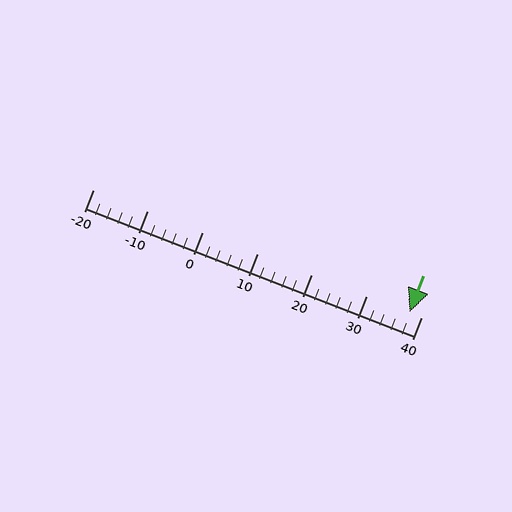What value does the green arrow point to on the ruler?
The green arrow points to approximately 38.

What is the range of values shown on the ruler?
The ruler shows values from -20 to 40.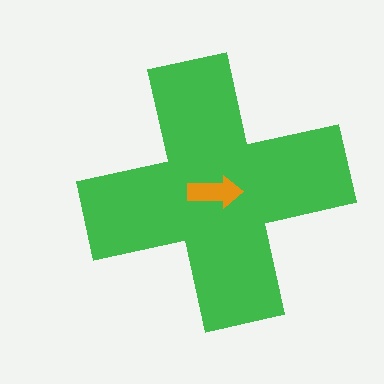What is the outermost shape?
The green cross.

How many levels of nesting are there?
2.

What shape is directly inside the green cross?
The orange arrow.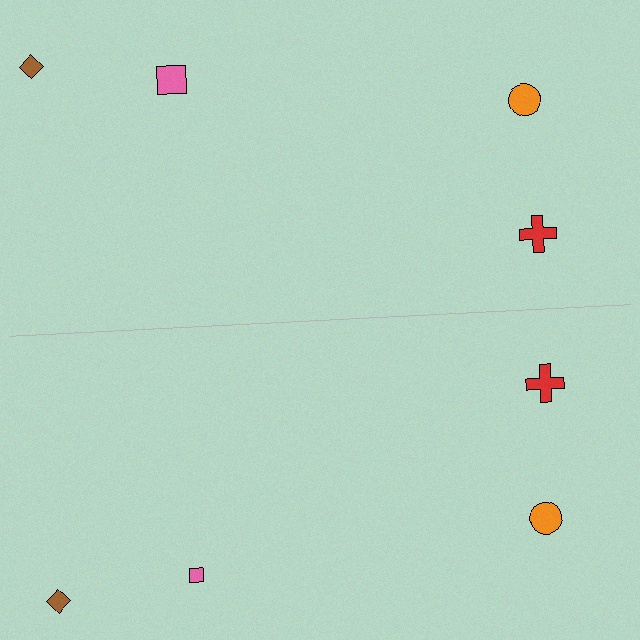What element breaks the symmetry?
The pink square on the bottom side has a different size than its mirror counterpart.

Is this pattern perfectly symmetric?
No, the pattern is not perfectly symmetric. The pink square on the bottom side has a different size than its mirror counterpart.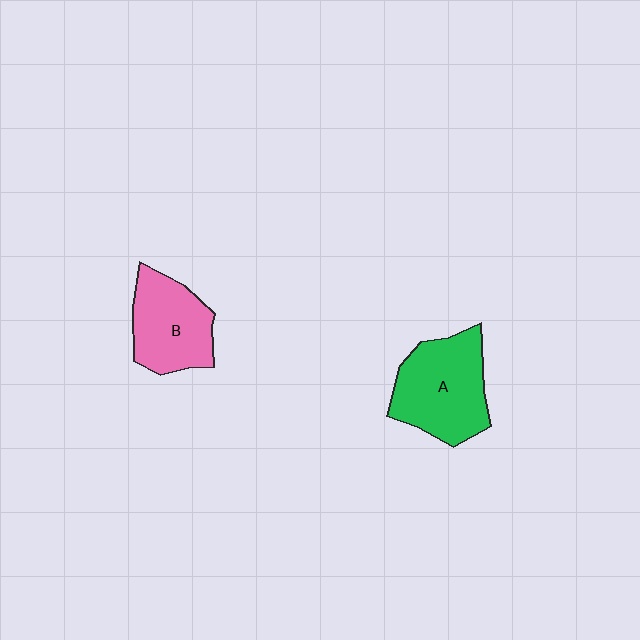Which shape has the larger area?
Shape A (green).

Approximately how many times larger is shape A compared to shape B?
Approximately 1.2 times.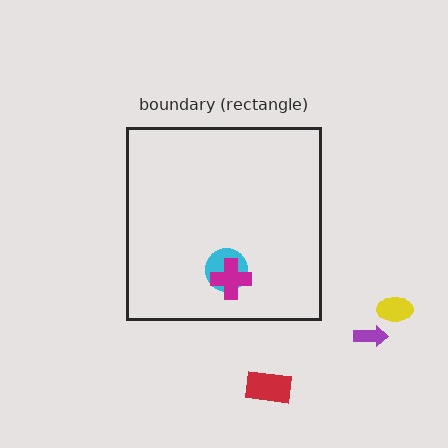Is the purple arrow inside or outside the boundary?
Outside.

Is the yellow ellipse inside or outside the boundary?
Outside.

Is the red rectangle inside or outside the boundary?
Outside.